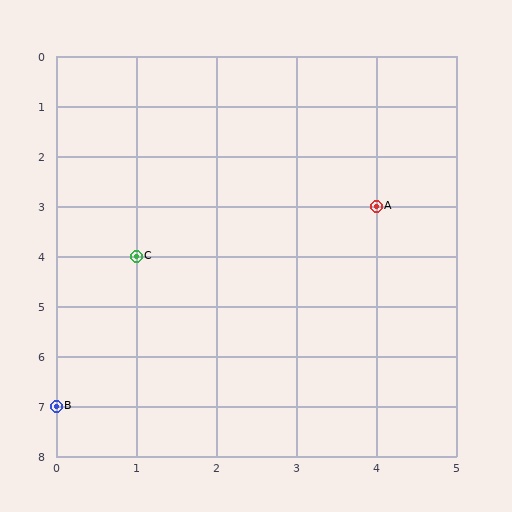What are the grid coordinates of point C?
Point C is at grid coordinates (1, 4).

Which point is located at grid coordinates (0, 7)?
Point B is at (0, 7).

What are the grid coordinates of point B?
Point B is at grid coordinates (0, 7).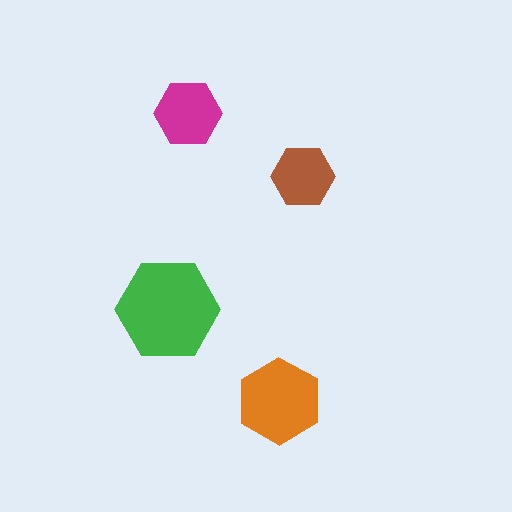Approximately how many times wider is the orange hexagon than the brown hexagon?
About 1.5 times wider.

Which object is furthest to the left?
The green hexagon is leftmost.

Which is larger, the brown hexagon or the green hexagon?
The green one.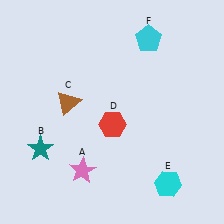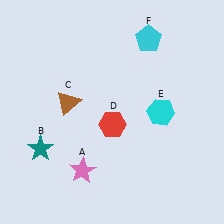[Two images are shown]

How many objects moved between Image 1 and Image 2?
1 object moved between the two images.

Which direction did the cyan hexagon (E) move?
The cyan hexagon (E) moved up.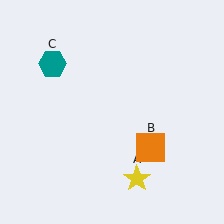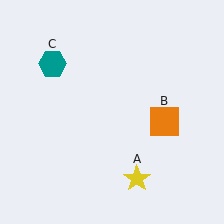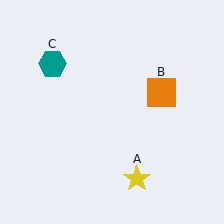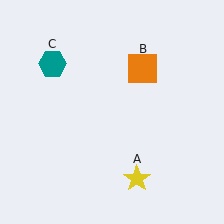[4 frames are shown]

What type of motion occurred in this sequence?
The orange square (object B) rotated counterclockwise around the center of the scene.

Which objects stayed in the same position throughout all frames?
Yellow star (object A) and teal hexagon (object C) remained stationary.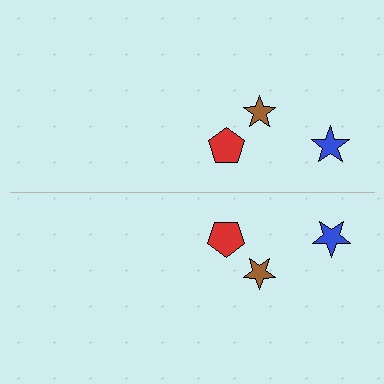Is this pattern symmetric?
Yes, this pattern has bilateral (reflection) symmetry.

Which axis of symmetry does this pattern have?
The pattern has a horizontal axis of symmetry running through the center of the image.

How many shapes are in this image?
There are 6 shapes in this image.